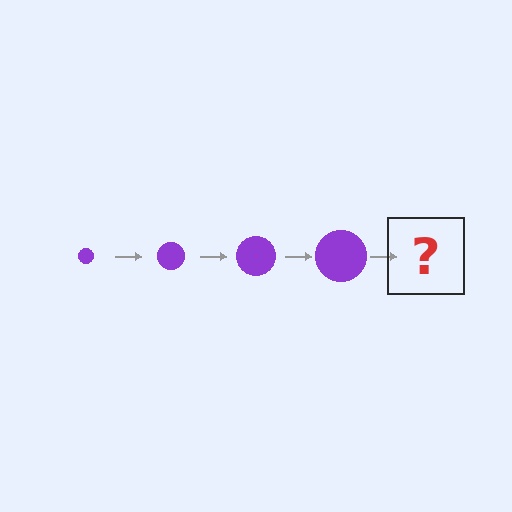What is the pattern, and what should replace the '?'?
The pattern is that the circle gets progressively larger each step. The '?' should be a purple circle, larger than the previous one.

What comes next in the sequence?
The next element should be a purple circle, larger than the previous one.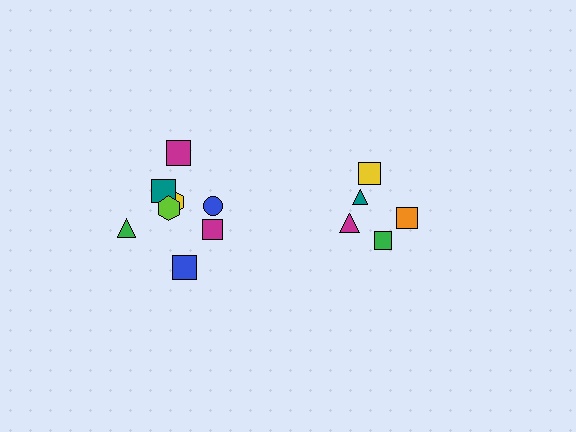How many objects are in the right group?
There are 5 objects.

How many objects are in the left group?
There are 8 objects.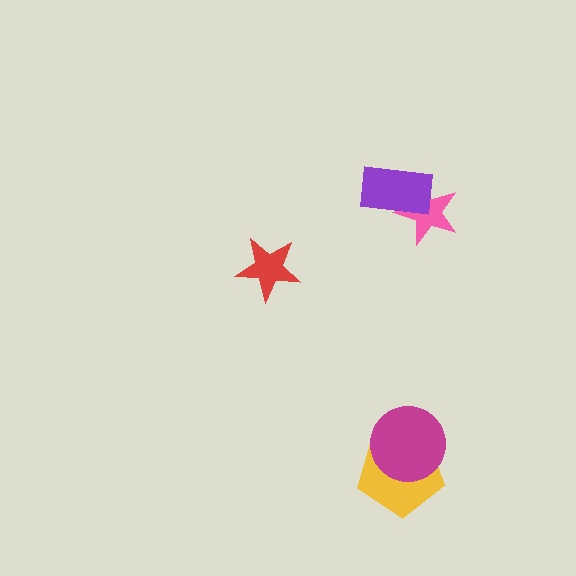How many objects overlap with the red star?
0 objects overlap with the red star.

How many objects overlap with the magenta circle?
1 object overlaps with the magenta circle.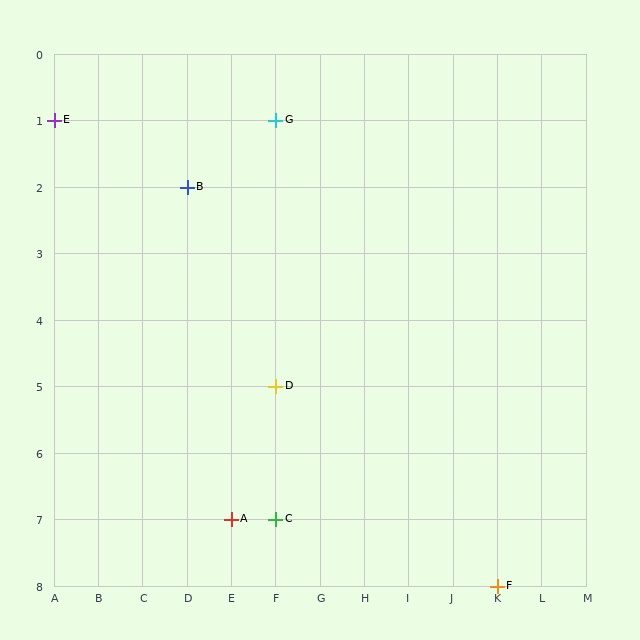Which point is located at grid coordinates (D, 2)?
Point B is at (D, 2).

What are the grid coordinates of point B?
Point B is at grid coordinates (D, 2).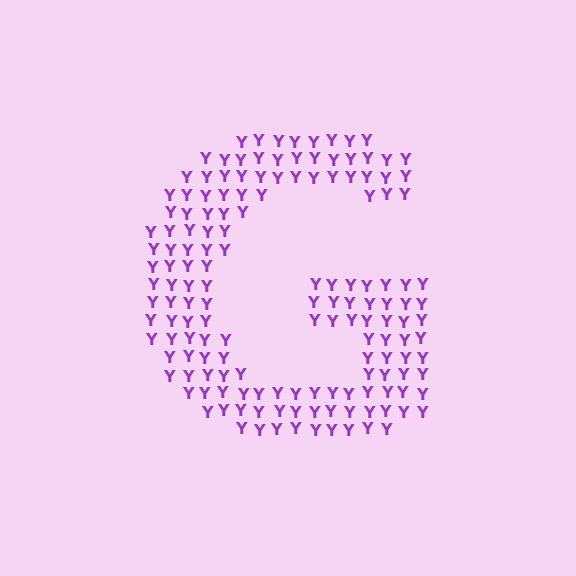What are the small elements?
The small elements are letter Y's.